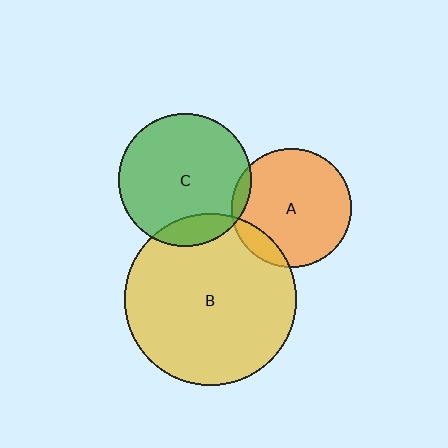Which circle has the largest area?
Circle B (yellow).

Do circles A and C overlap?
Yes.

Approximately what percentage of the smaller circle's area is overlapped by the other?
Approximately 5%.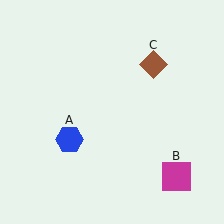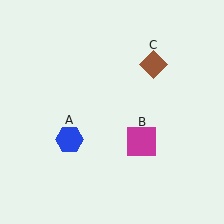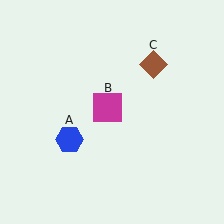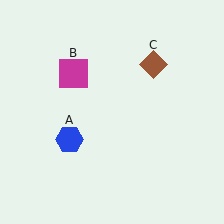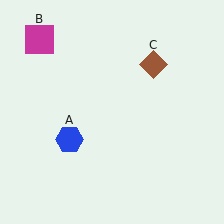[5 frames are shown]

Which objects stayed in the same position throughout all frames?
Blue hexagon (object A) and brown diamond (object C) remained stationary.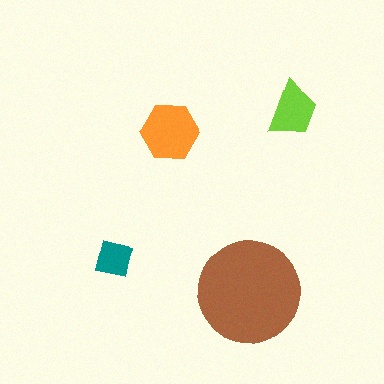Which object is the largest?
The brown circle.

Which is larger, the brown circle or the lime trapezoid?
The brown circle.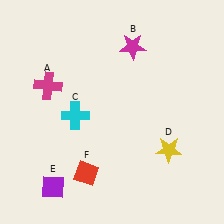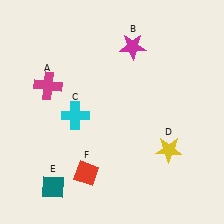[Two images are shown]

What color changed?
The diamond (E) changed from purple in Image 1 to teal in Image 2.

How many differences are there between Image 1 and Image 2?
There is 1 difference between the two images.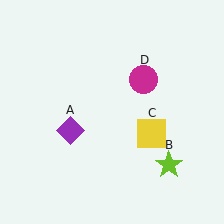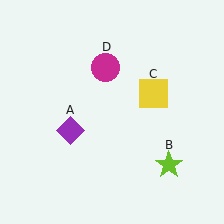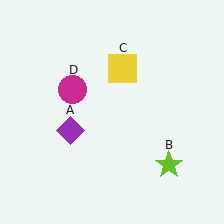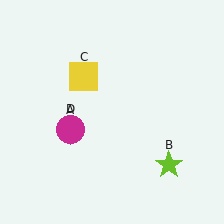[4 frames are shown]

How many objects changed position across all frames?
2 objects changed position: yellow square (object C), magenta circle (object D).